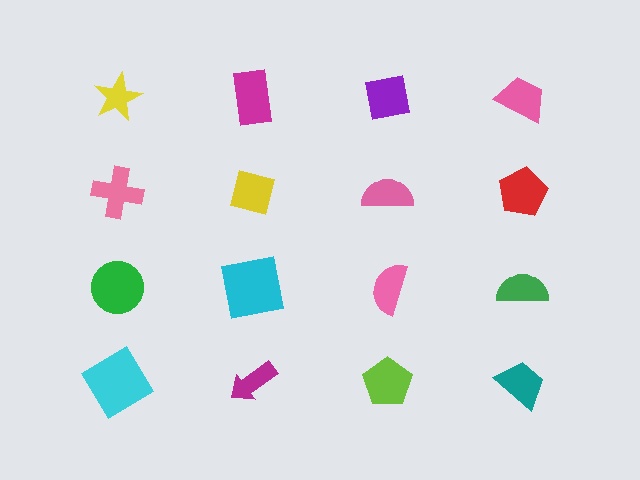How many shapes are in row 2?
4 shapes.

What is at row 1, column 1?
A yellow star.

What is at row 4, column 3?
A lime pentagon.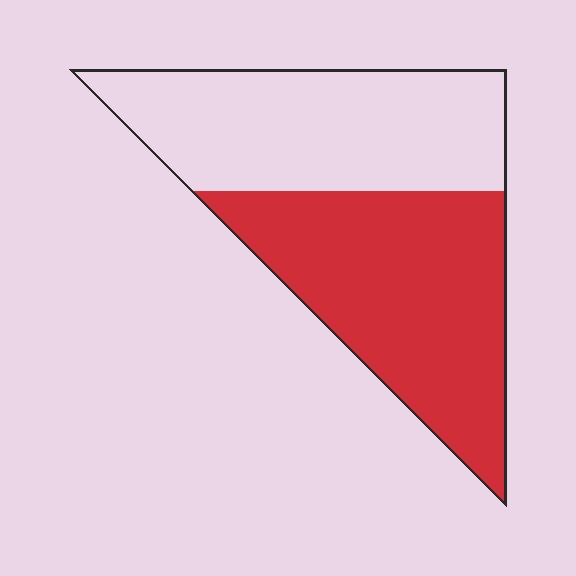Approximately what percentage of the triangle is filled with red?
Approximately 50%.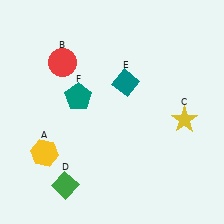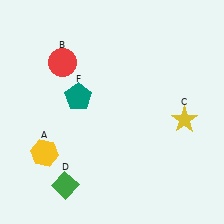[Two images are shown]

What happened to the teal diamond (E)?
The teal diamond (E) was removed in Image 2. It was in the top-right area of Image 1.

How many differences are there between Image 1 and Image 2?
There is 1 difference between the two images.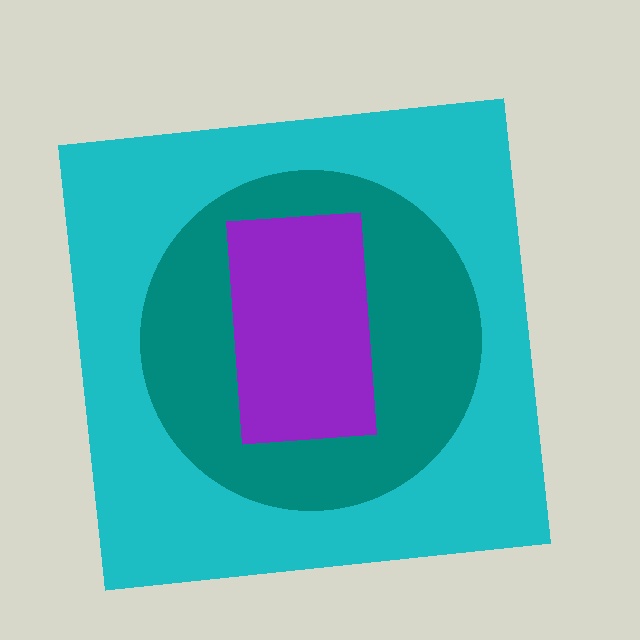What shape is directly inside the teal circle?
The purple rectangle.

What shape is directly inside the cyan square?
The teal circle.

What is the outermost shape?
The cyan square.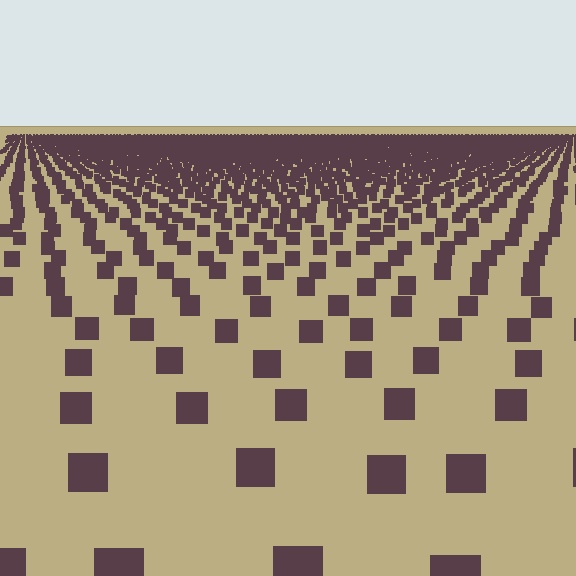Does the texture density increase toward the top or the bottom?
Density increases toward the top.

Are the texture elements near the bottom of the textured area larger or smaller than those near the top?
Larger. Near the bottom, elements are closer to the viewer and appear at a bigger on-screen size.